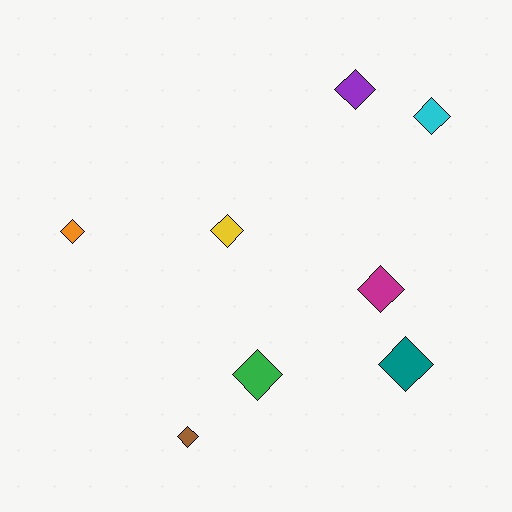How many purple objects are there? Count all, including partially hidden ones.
There is 1 purple object.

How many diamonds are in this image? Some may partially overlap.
There are 8 diamonds.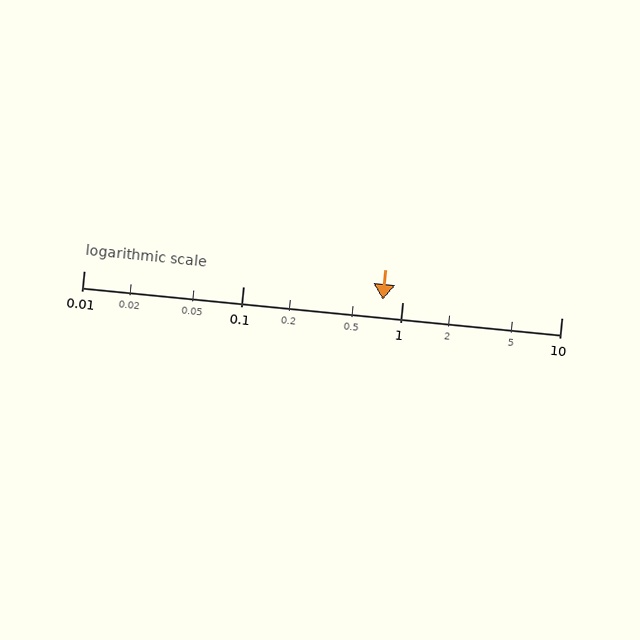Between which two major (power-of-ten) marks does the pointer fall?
The pointer is between 0.1 and 1.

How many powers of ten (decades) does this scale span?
The scale spans 3 decades, from 0.01 to 10.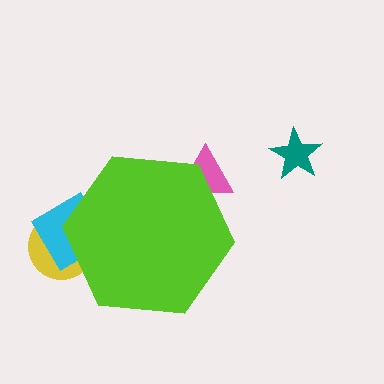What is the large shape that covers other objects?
A lime hexagon.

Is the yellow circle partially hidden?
Yes, the yellow circle is partially hidden behind the lime hexagon.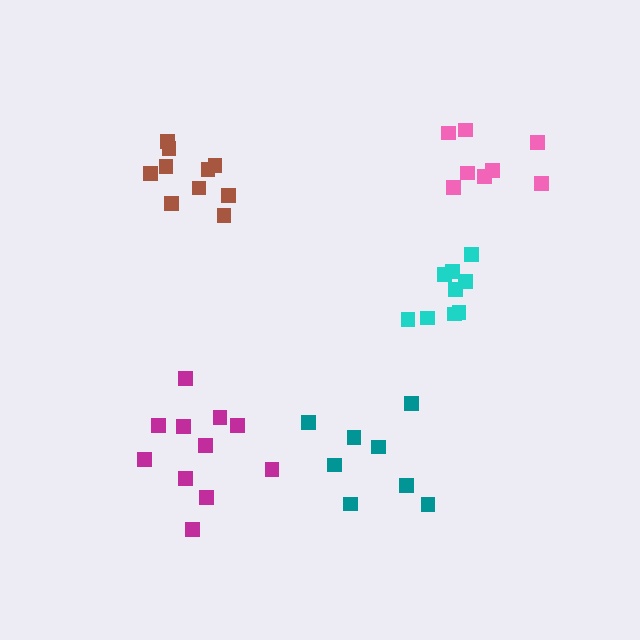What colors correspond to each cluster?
The clusters are colored: brown, teal, cyan, magenta, pink.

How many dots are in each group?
Group 1: 10 dots, Group 2: 8 dots, Group 3: 9 dots, Group 4: 11 dots, Group 5: 8 dots (46 total).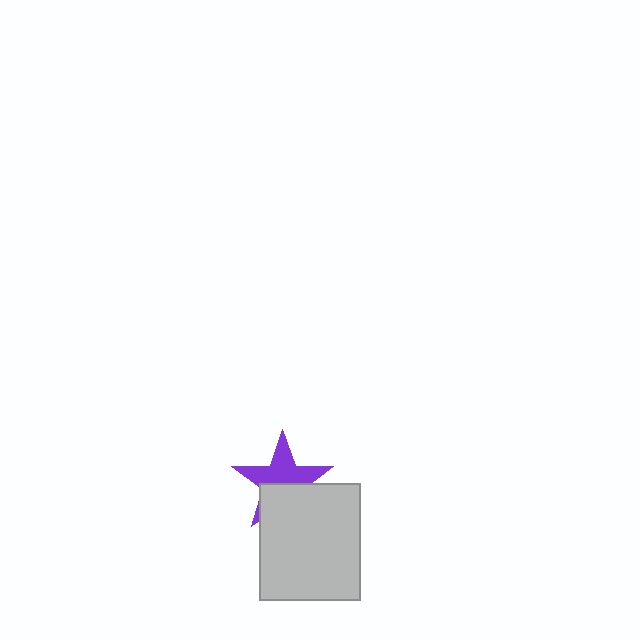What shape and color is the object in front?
The object in front is a light gray rectangle.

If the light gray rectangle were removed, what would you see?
You would see the complete purple star.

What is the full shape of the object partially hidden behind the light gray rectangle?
The partially hidden object is a purple star.